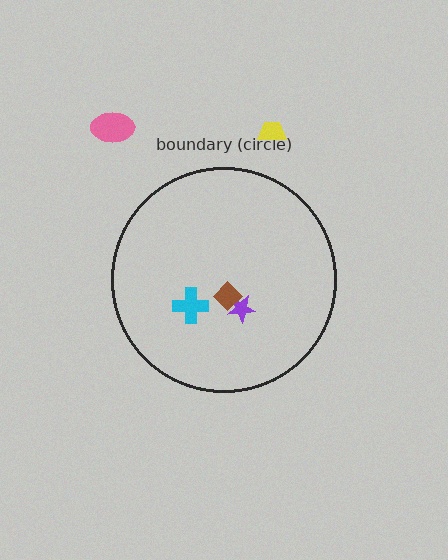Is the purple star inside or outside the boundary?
Inside.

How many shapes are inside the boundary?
3 inside, 2 outside.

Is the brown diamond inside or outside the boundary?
Inside.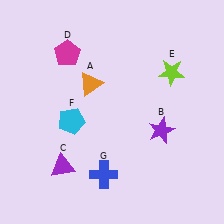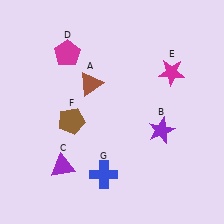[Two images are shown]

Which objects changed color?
A changed from orange to brown. E changed from lime to magenta. F changed from cyan to brown.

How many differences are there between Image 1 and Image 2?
There are 3 differences between the two images.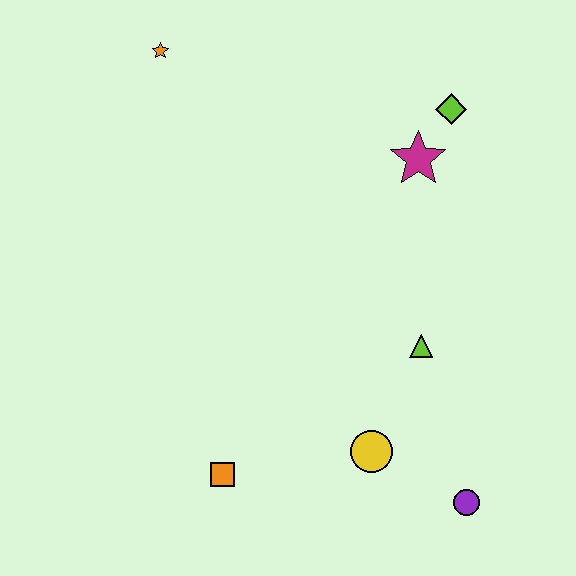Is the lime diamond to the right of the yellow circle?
Yes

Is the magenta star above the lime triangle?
Yes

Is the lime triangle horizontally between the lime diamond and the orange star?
Yes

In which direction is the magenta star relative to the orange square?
The magenta star is above the orange square.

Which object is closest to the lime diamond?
The magenta star is closest to the lime diamond.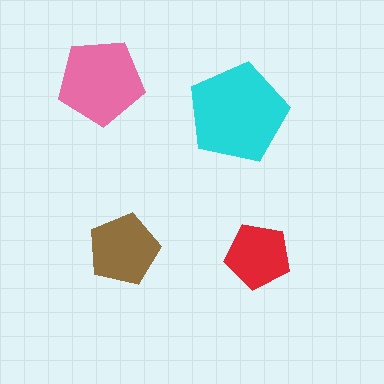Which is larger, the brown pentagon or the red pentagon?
The brown one.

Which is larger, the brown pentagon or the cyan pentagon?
The cyan one.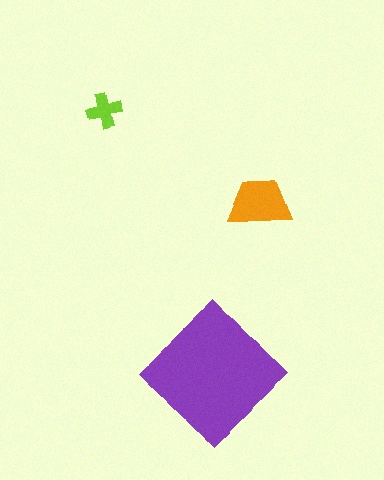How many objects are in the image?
There are 3 objects in the image.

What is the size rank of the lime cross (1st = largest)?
3rd.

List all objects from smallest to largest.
The lime cross, the orange trapezoid, the purple diamond.